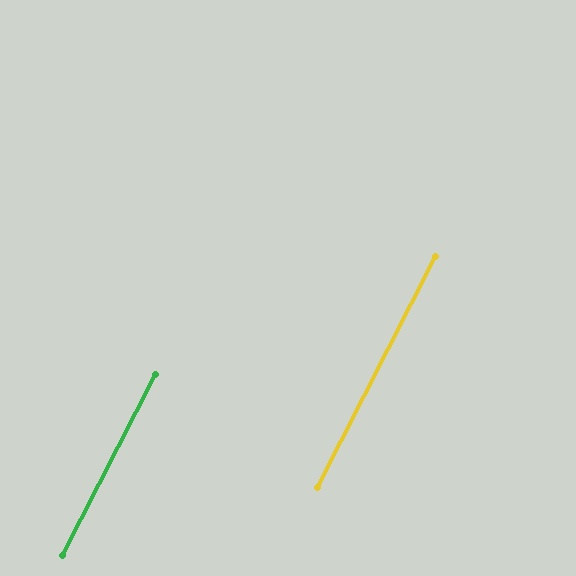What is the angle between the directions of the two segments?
Approximately 0 degrees.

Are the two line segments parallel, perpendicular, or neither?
Parallel — their directions differ by only 0.1°.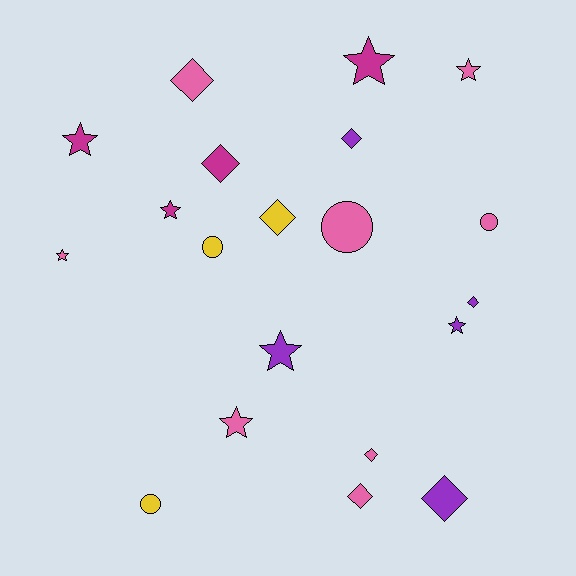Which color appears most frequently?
Pink, with 8 objects.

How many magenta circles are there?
There are no magenta circles.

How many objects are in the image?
There are 20 objects.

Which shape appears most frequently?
Star, with 8 objects.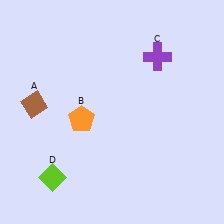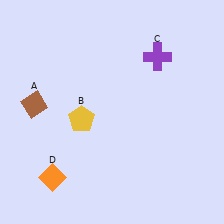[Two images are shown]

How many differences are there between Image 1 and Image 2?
There are 2 differences between the two images.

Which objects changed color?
B changed from orange to yellow. D changed from lime to orange.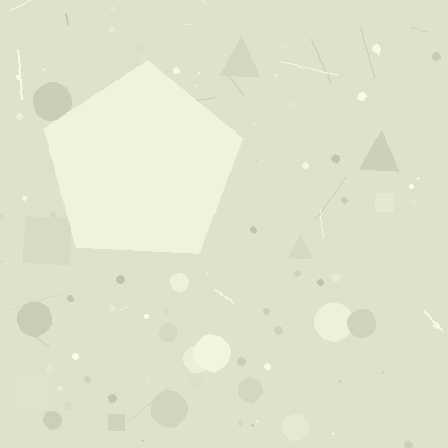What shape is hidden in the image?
A pentagon is hidden in the image.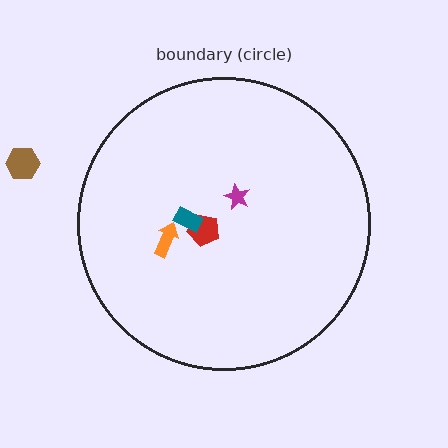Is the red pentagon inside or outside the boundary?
Inside.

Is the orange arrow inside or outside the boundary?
Inside.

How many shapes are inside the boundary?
4 inside, 1 outside.